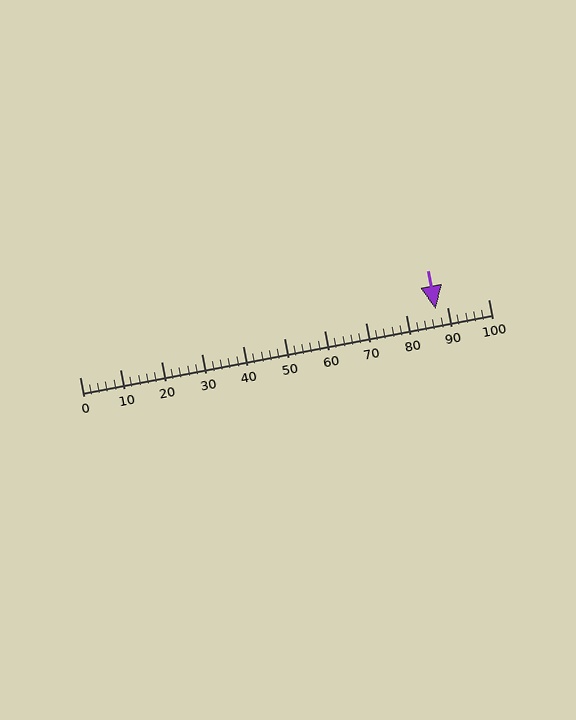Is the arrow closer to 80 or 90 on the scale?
The arrow is closer to 90.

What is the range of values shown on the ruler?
The ruler shows values from 0 to 100.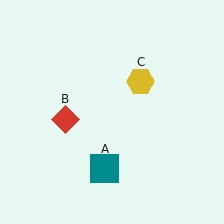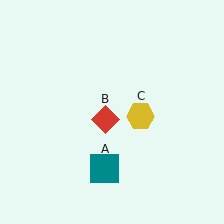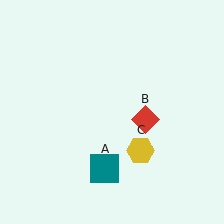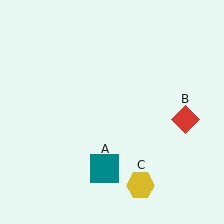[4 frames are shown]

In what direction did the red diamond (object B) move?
The red diamond (object B) moved right.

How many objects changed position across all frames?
2 objects changed position: red diamond (object B), yellow hexagon (object C).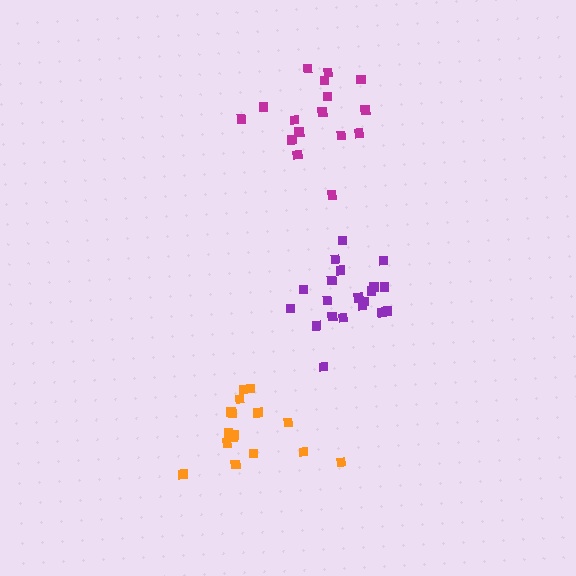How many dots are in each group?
Group 1: 21 dots, Group 2: 16 dots, Group 3: 16 dots (53 total).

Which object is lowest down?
The orange cluster is bottommost.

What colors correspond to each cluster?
The clusters are colored: purple, magenta, orange.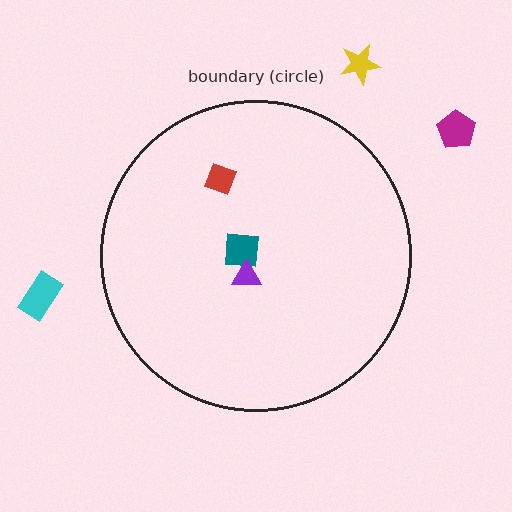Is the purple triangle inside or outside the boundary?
Inside.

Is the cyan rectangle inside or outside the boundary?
Outside.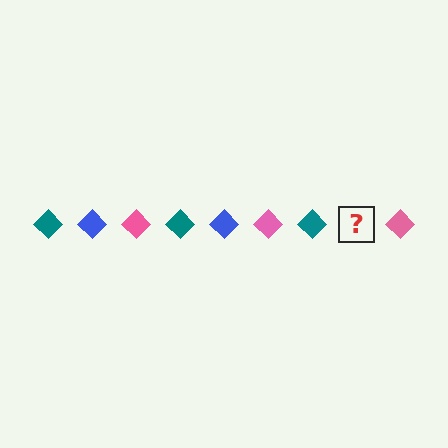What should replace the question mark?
The question mark should be replaced with a blue diamond.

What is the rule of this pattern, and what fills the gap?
The rule is that the pattern cycles through teal, blue, pink diamonds. The gap should be filled with a blue diamond.